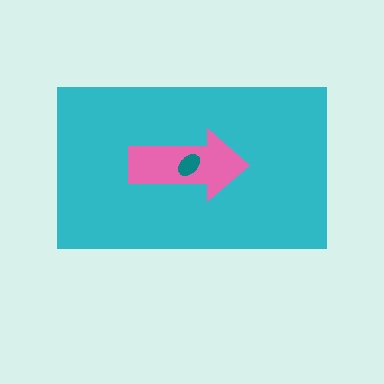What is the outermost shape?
The cyan rectangle.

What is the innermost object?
The teal ellipse.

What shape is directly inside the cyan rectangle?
The pink arrow.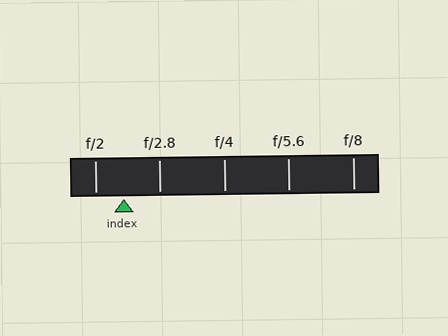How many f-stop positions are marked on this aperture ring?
There are 5 f-stop positions marked.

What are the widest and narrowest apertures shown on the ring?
The widest aperture shown is f/2 and the narrowest is f/8.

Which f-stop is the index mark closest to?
The index mark is closest to f/2.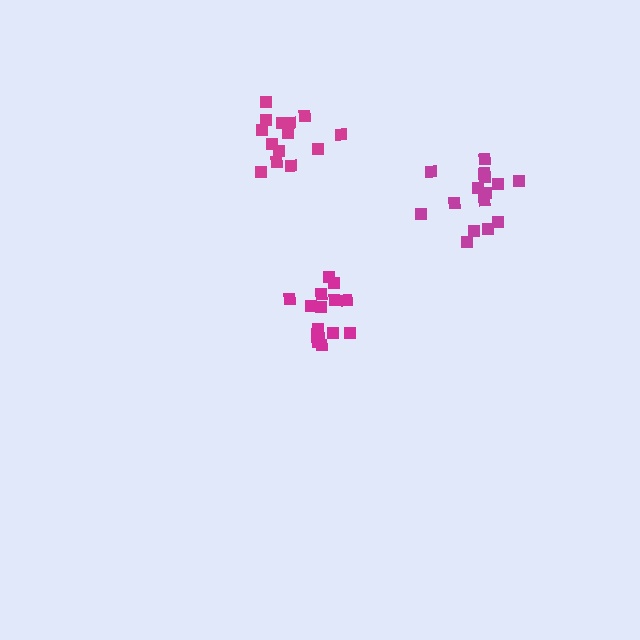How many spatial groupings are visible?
There are 3 spatial groupings.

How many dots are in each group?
Group 1: 14 dots, Group 2: 16 dots, Group 3: 15 dots (45 total).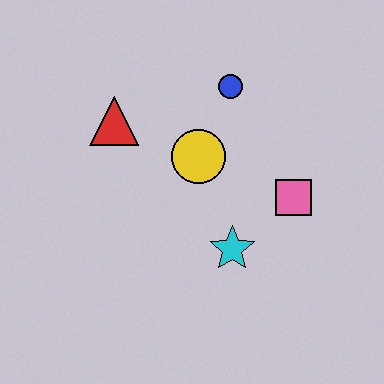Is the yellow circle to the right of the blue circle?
No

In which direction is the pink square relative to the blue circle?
The pink square is below the blue circle.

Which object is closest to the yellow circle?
The blue circle is closest to the yellow circle.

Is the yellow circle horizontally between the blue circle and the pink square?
No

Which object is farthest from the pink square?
The red triangle is farthest from the pink square.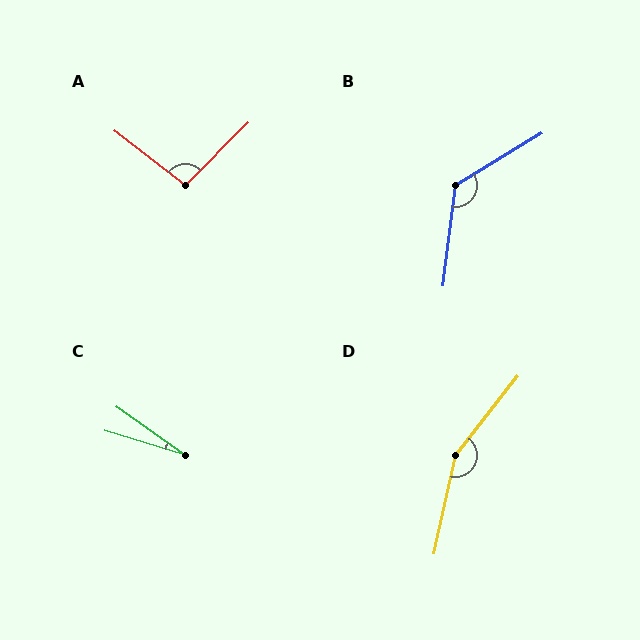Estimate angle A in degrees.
Approximately 97 degrees.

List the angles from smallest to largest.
C (19°), A (97°), B (129°), D (154°).